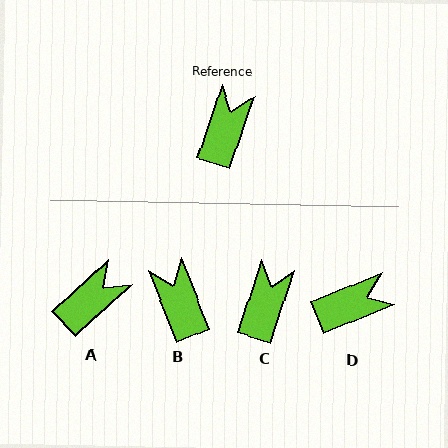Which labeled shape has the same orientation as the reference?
C.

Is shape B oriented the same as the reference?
No, it is off by about 40 degrees.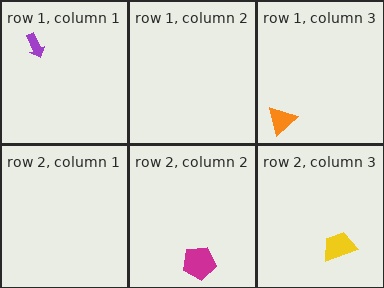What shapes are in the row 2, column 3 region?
The yellow trapezoid.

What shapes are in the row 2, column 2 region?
The magenta pentagon.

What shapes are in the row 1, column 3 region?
The orange triangle.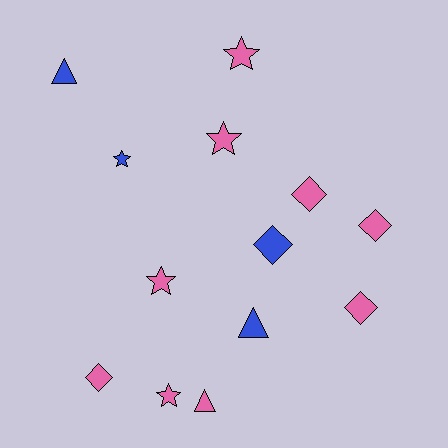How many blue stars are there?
There is 1 blue star.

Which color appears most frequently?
Pink, with 9 objects.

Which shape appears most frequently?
Diamond, with 5 objects.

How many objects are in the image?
There are 13 objects.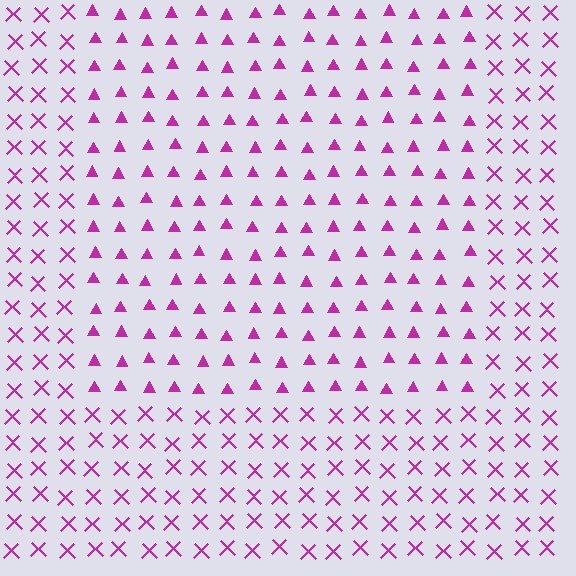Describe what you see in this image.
The image is filled with small magenta elements arranged in a uniform grid. A rectangle-shaped region contains triangles, while the surrounding area contains X marks. The boundary is defined purely by the change in element shape.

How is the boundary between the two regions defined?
The boundary is defined by a change in element shape: triangles inside vs. X marks outside. All elements share the same color and spacing.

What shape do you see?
I see a rectangle.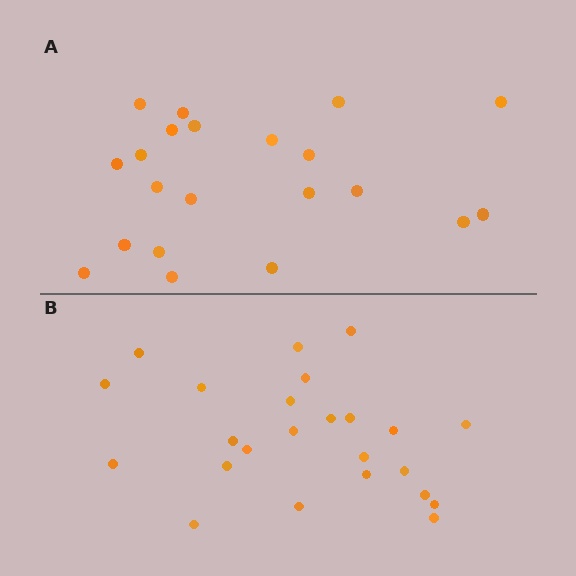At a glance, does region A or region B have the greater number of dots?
Region B (the bottom region) has more dots.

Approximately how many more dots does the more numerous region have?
Region B has just a few more — roughly 2 or 3 more dots than region A.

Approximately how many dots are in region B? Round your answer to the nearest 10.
About 20 dots. (The exact count is 24, which rounds to 20.)